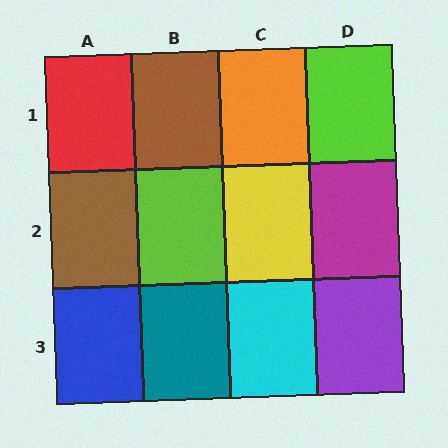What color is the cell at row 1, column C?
Orange.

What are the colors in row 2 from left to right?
Brown, lime, yellow, magenta.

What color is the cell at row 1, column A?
Red.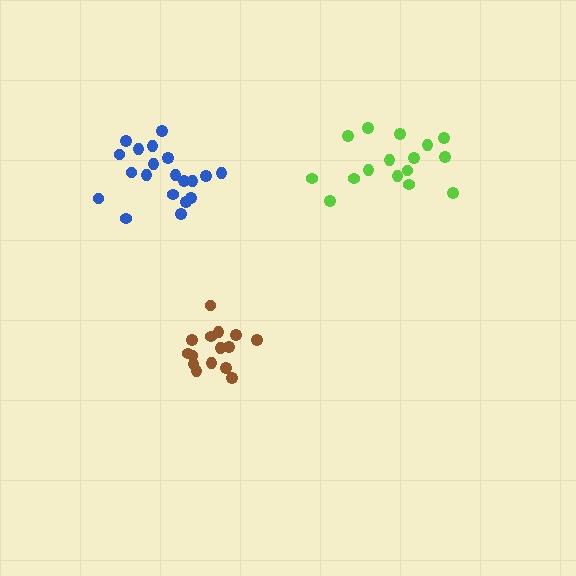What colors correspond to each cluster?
The clusters are colored: blue, brown, lime.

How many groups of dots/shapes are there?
There are 3 groups.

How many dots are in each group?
Group 1: 20 dots, Group 2: 15 dots, Group 3: 16 dots (51 total).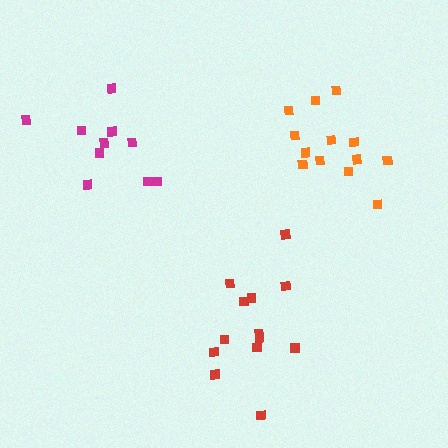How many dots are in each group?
Group 1: 13 dots, Group 2: 10 dots, Group 3: 13 dots (36 total).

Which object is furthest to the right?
The orange cluster is rightmost.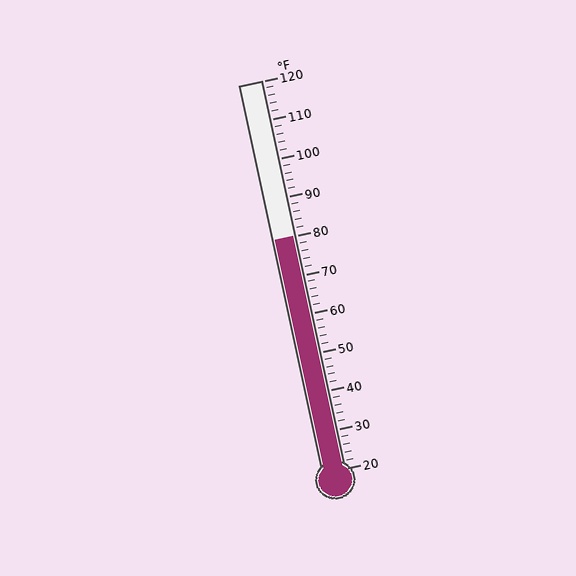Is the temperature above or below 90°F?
The temperature is below 90°F.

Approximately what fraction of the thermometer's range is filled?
The thermometer is filled to approximately 60% of its range.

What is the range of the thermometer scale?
The thermometer scale ranges from 20°F to 120°F.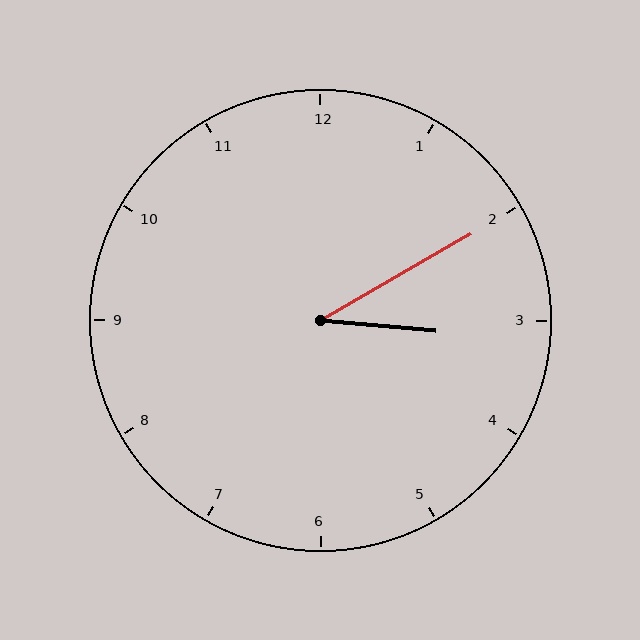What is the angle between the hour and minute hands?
Approximately 35 degrees.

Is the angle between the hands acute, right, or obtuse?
It is acute.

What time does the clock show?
3:10.